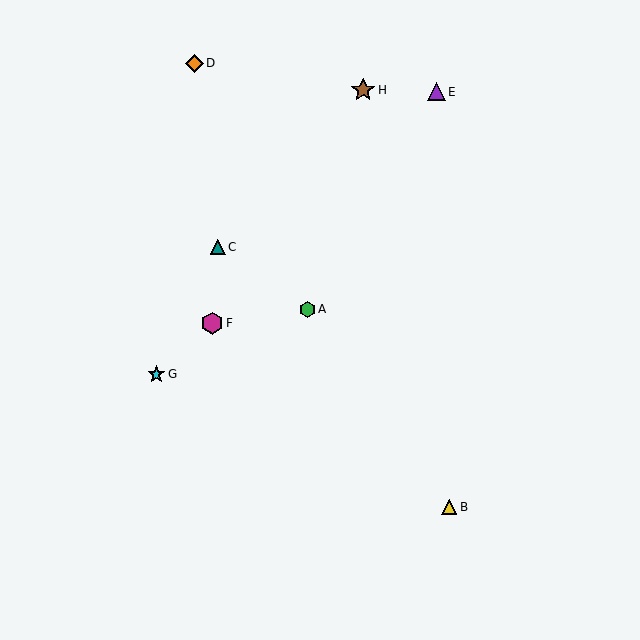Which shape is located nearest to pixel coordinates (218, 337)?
The magenta hexagon (labeled F) at (212, 323) is nearest to that location.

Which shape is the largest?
The brown star (labeled H) is the largest.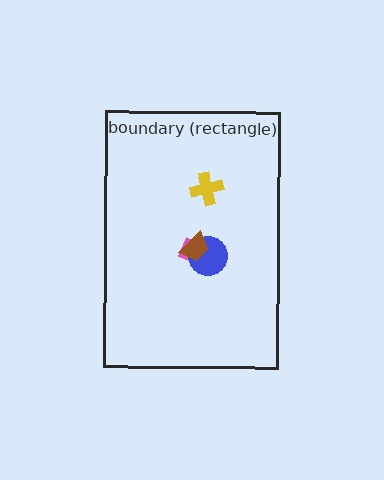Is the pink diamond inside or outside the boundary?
Inside.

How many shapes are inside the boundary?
4 inside, 0 outside.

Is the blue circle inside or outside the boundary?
Inside.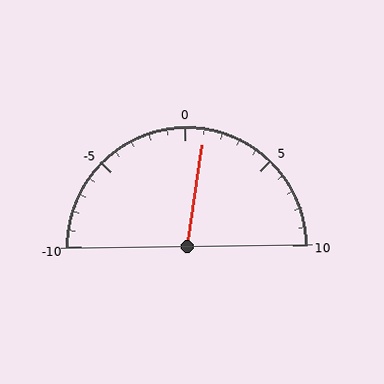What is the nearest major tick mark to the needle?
The nearest major tick mark is 0.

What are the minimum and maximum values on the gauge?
The gauge ranges from -10 to 10.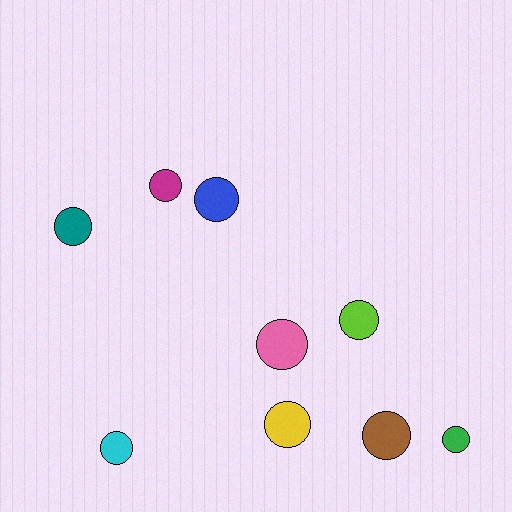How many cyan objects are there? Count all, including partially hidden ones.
There is 1 cyan object.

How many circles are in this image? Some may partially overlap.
There are 9 circles.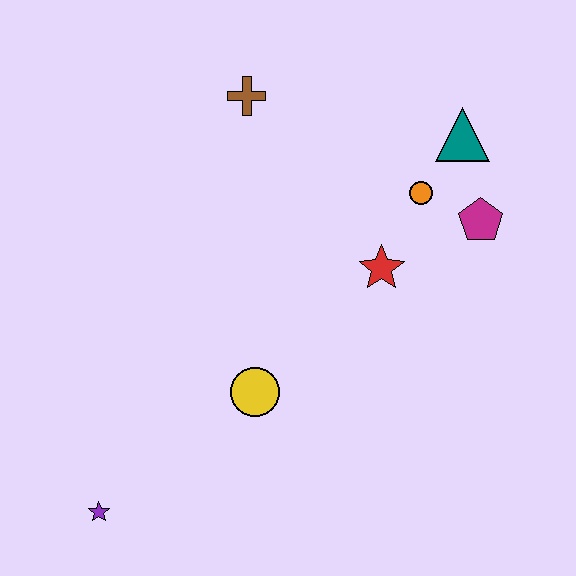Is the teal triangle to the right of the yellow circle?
Yes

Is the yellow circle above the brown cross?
No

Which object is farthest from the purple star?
The teal triangle is farthest from the purple star.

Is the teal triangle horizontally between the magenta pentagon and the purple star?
Yes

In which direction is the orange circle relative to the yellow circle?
The orange circle is above the yellow circle.